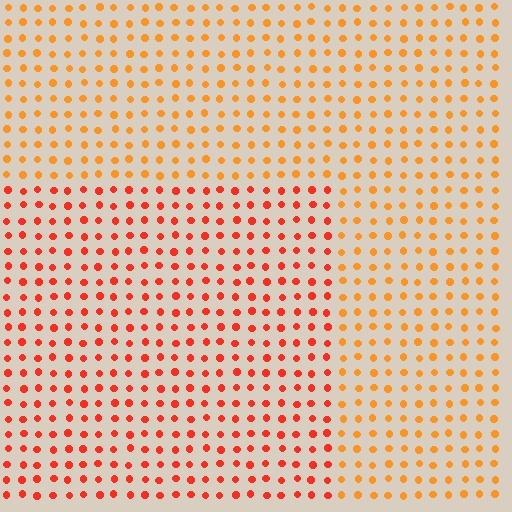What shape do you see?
I see a rectangle.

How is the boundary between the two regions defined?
The boundary is defined purely by a slight shift in hue (about 28 degrees). Spacing, size, and orientation are identical on both sides.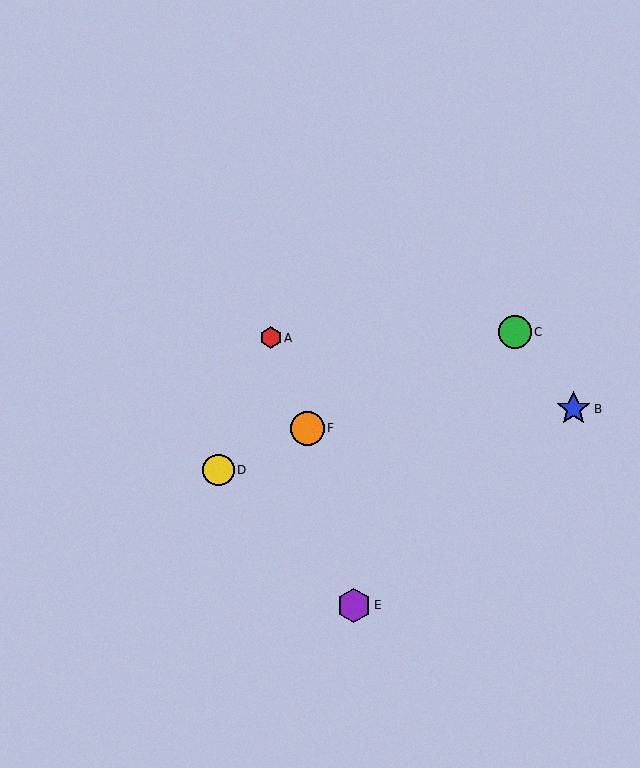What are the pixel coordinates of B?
Object B is at (574, 409).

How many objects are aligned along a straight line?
3 objects (C, D, F) are aligned along a straight line.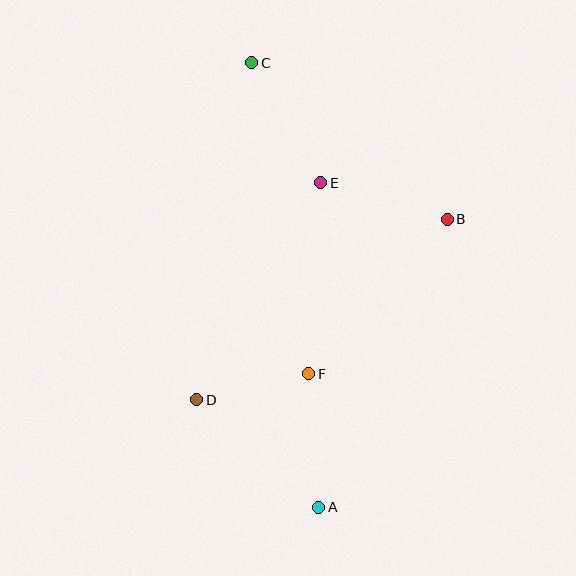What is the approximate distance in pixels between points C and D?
The distance between C and D is approximately 341 pixels.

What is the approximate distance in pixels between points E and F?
The distance between E and F is approximately 191 pixels.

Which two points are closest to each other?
Points D and F are closest to each other.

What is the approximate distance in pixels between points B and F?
The distance between B and F is approximately 207 pixels.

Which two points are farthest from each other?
Points A and C are farthest from each other.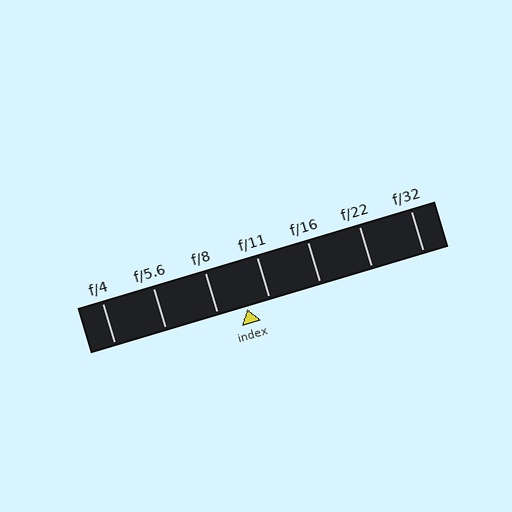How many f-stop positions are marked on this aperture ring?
There are 7 f-stop positions marked.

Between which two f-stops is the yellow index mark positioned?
The index mark is between f/8 and f/11.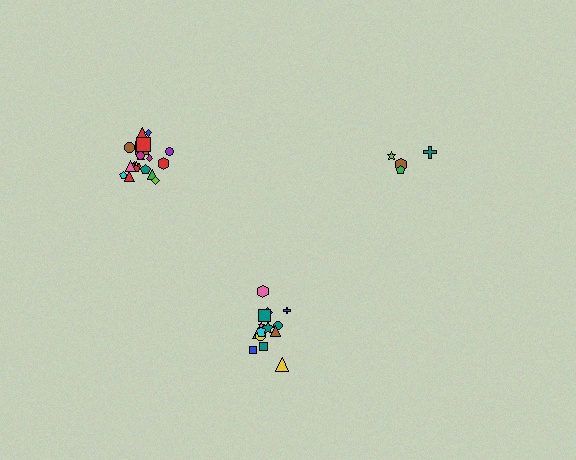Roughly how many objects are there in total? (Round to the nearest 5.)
Roughly 35 objects in total.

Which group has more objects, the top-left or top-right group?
The top-left group.